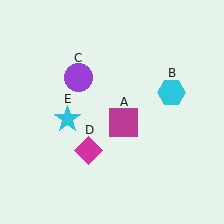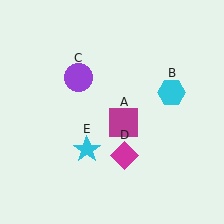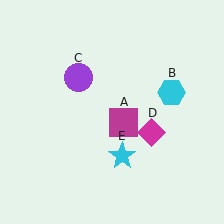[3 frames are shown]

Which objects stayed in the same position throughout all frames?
Magenta square (object A) and cyan hexagon (object B) and purple circle (object C) remained stationary.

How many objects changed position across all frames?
2 objects changed position: magenta diamond (object D), cyan star (object E).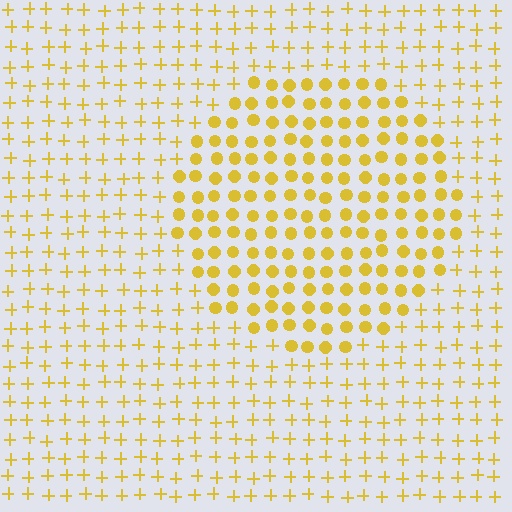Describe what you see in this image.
The image is filled with small yellow elements arranged in a uniform grid. A circle-shaped region contains circles, while the surrounding area contains plus signs. The boundary is defined purely by the change in element shape.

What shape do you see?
I see a circle.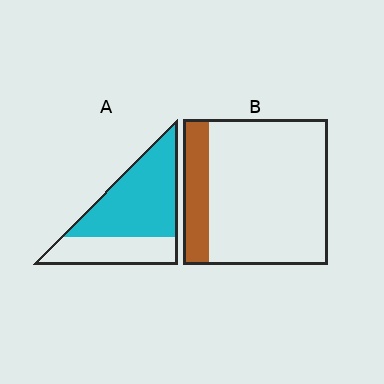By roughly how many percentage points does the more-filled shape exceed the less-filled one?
By roughly 50 percentage points (A over B).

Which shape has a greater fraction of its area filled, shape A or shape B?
Shape A.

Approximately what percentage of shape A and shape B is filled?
A is approximately 65% and B is approximately 20%.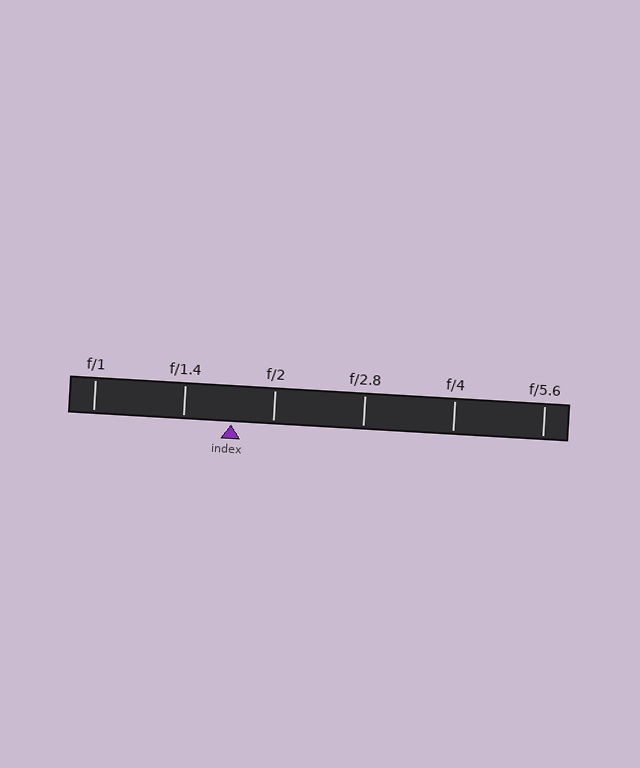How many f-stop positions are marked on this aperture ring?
There are 6 f-stop positions marked.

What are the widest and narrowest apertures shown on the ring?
The widest aperture shown is f/1 and the narrowest is f/5.6.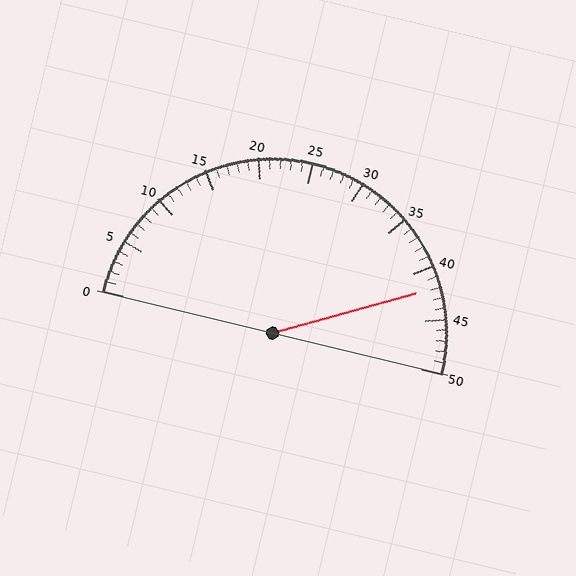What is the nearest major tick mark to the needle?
The nearest major tick mark is 40.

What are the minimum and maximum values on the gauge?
The gauge ranges from 0 to 50.